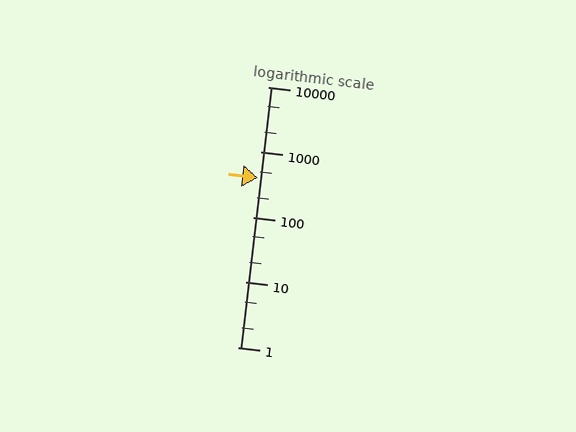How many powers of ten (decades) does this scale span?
The scale spans 4 decades, from 1 to 10000.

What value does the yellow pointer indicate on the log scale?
The pointer indicates approximately 400.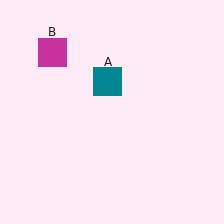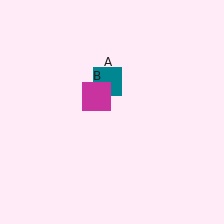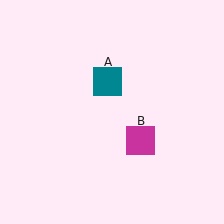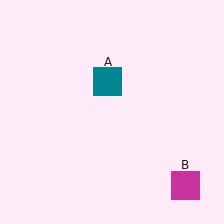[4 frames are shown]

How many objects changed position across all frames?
1 object changed position: magenta square (object B).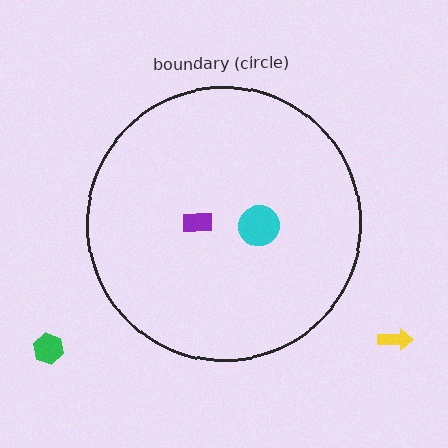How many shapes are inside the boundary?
2 inside, 2 outside.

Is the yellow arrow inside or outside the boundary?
Outside.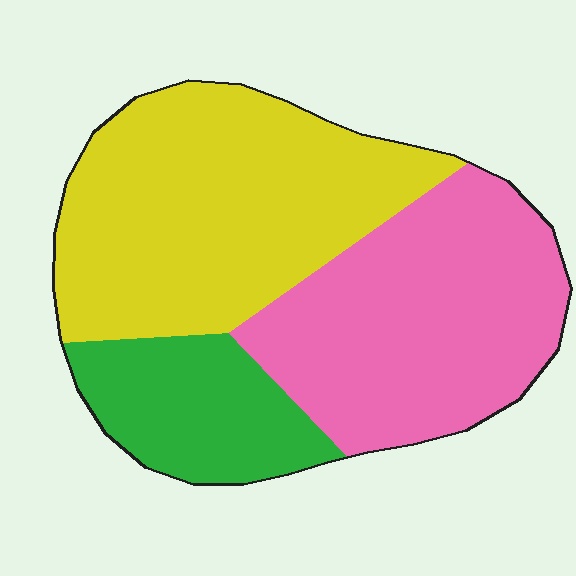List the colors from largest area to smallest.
From largest to smallest: yellow, pink, green.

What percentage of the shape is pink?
Pink covers around 40% of the shape.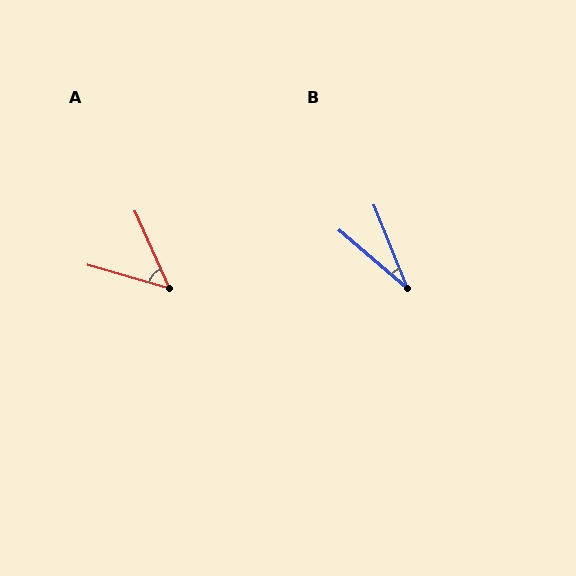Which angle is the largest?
A, at approximately 50 degrees.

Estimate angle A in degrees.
Approximately 50 degrees.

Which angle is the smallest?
B, at approximately 28 degrees.